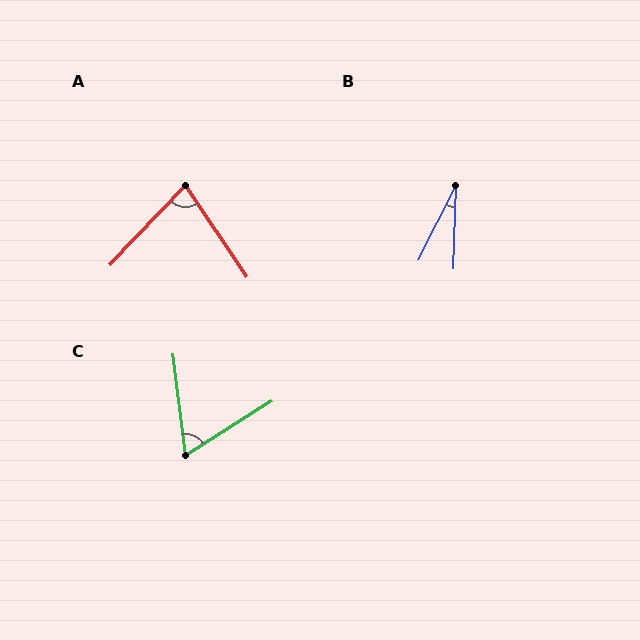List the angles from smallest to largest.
B (25°), C (64°), A (77°).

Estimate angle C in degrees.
Approximately 64 degrees.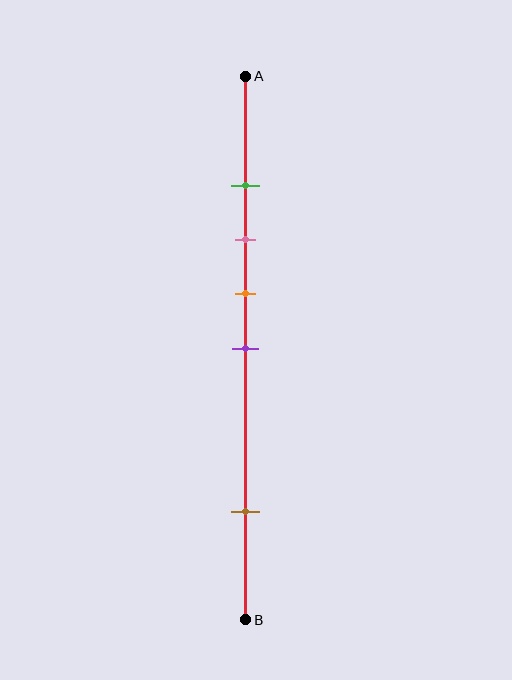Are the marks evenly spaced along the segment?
No, the marks are not evenly spaced.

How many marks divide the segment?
There are 5 marks dividing the segment.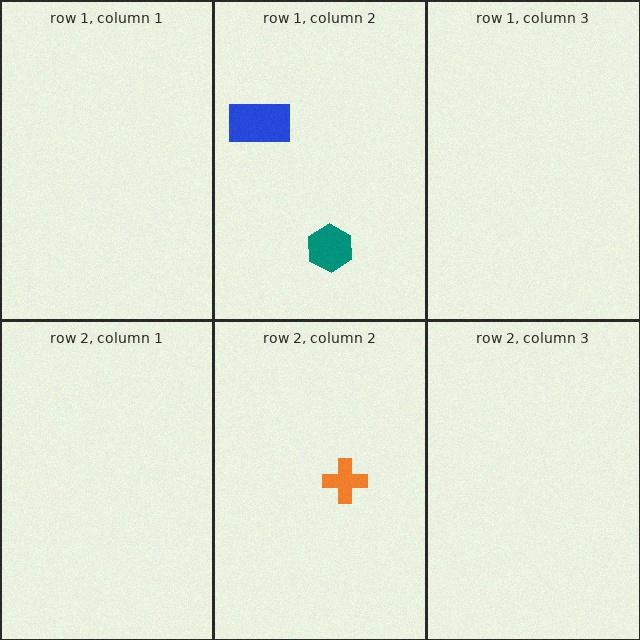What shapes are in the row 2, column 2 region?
The orange cross.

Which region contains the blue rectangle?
The row 1, column 2 region.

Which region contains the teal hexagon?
The row 1, column 2 region.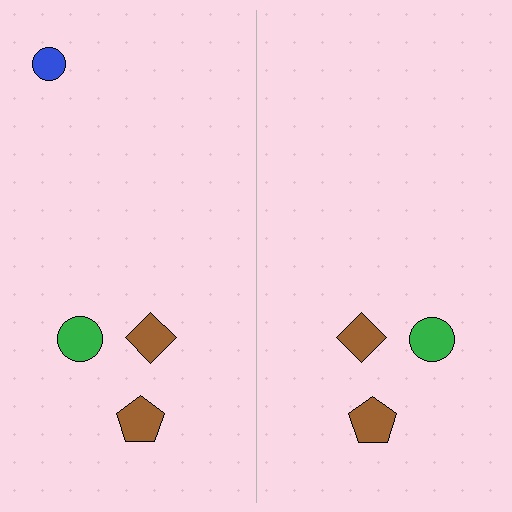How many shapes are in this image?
There are 7 shapes in this image.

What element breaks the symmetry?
A blue circle is missing from the right side.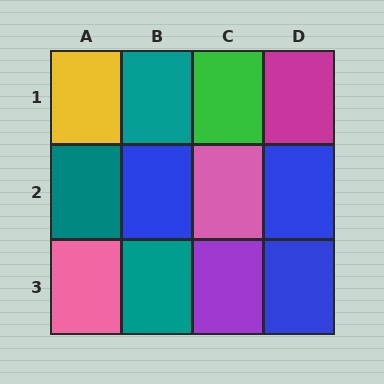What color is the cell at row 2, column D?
Blue.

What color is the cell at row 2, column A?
Teal.